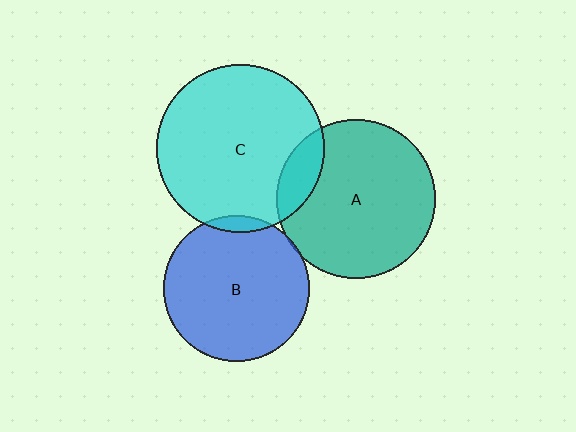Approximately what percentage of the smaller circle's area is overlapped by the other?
Approximately 5%.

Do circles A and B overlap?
Yes.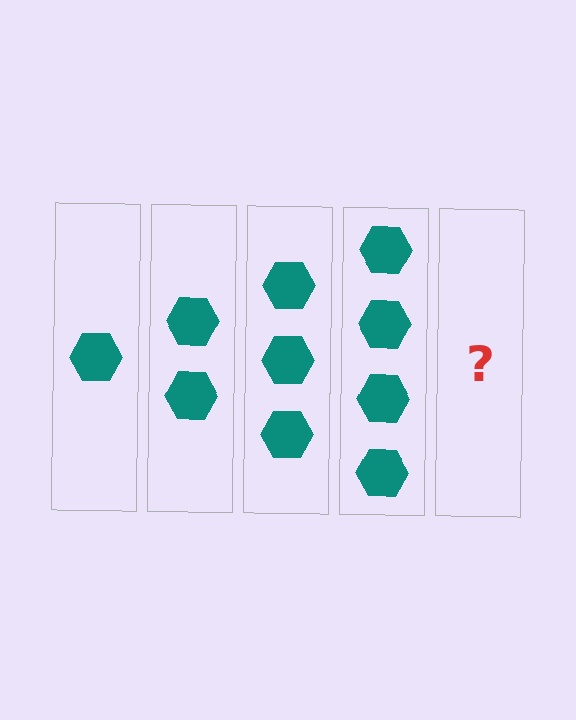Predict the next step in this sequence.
The next step is 5 hexagons.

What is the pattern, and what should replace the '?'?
The pattern is that each step adds one more hexagon. The '?' should be 5 hexagons.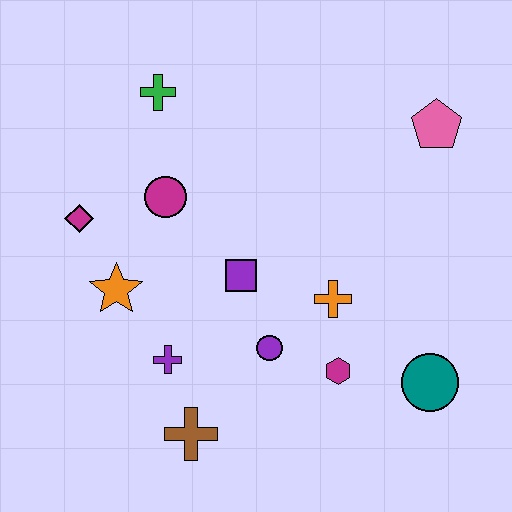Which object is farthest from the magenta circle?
The teal circle is farthest from the magenta circle.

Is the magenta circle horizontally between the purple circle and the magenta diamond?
Yes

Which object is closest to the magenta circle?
The magenta diamond is closest to the magenta circle.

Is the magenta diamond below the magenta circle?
Yes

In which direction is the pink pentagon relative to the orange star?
The pink pentagon is to the right of the orange star.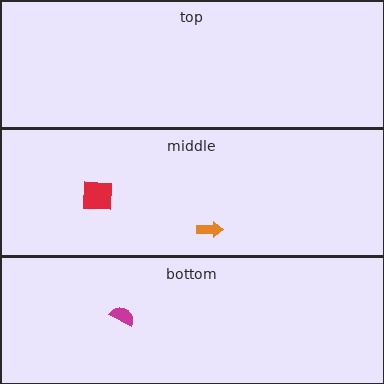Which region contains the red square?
The middle region.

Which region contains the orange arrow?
The middle region.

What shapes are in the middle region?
The orange arrow, the red square.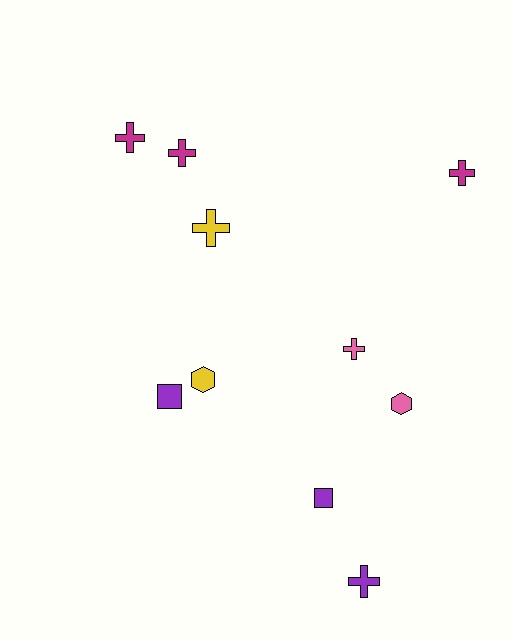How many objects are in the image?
There are 10 objects.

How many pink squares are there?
There are no pink squares.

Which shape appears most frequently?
Cross, with 6 objects.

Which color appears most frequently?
Purple, with 3 objects.